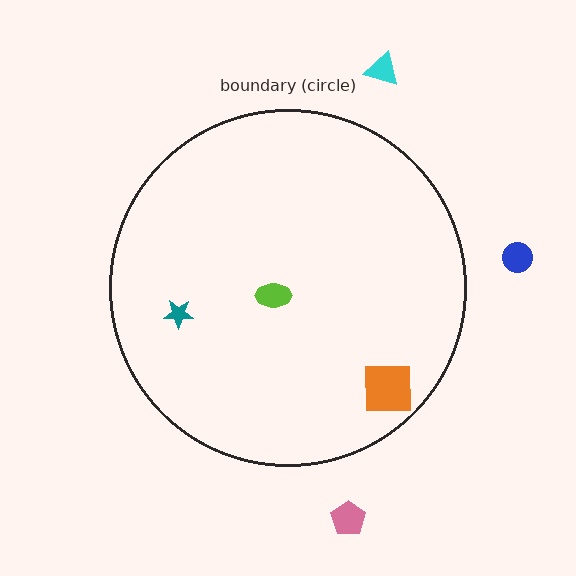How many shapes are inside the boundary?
3 inside, 3 outside.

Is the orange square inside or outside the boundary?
Inside.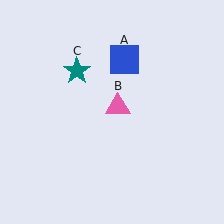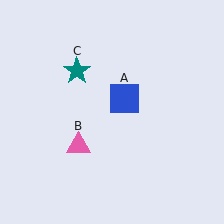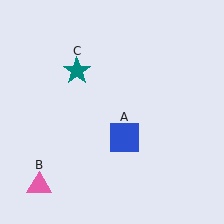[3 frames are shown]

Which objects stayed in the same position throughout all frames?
Teal star (object C) remained stationary.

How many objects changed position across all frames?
2 objects changed position: blue square (object A), pink triangle (object B).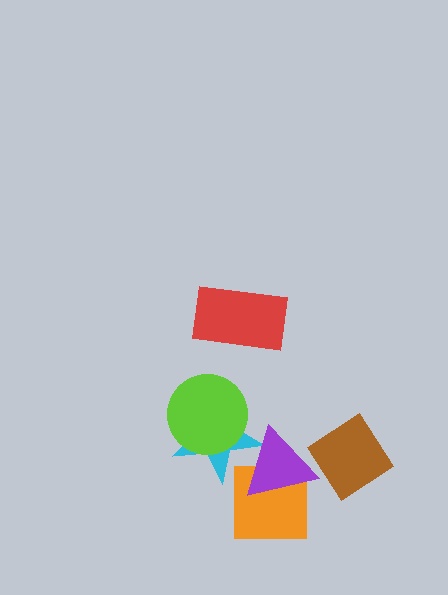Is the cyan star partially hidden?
Yes, it is partially covered by another shape.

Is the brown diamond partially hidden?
No, no other shape covers it.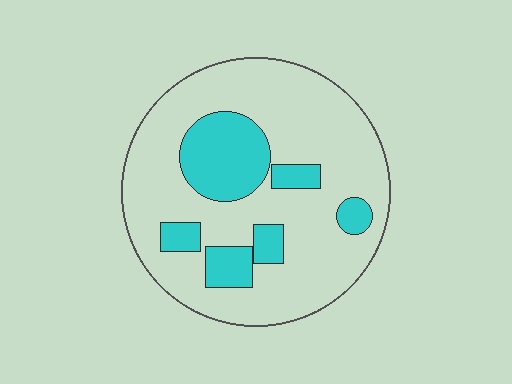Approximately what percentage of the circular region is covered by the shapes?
Approximately 25%.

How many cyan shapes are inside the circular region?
6.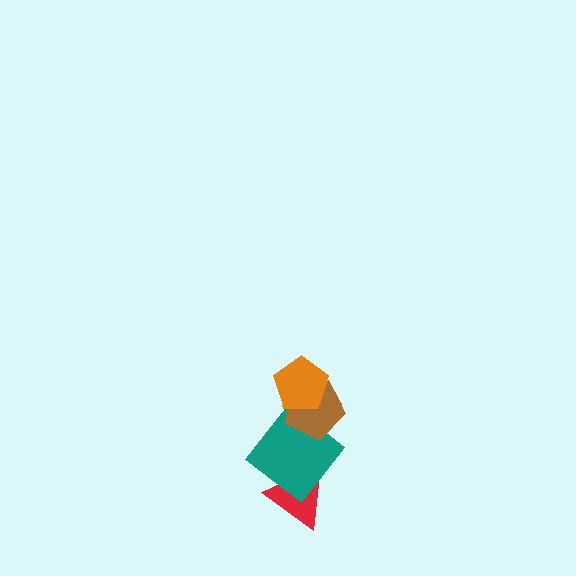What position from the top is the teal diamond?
The teal diamond is 3rd from the top.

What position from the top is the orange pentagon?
The orange pentagon is 1st from the top.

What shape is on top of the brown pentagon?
The orange pentagon is on top of the brown pentagon.